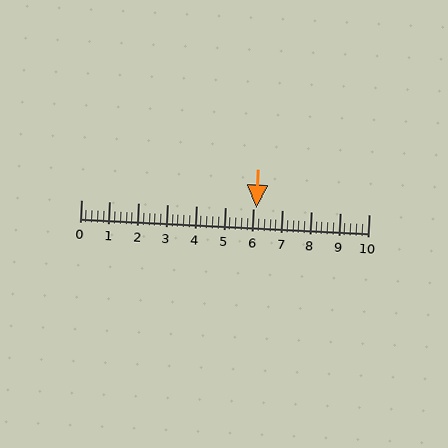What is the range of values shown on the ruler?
The ruler shows values from 0 to 10.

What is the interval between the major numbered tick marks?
The major tick marks are spaced 1 units apart.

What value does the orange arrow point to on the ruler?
The orange arrow points to approximately 6.1.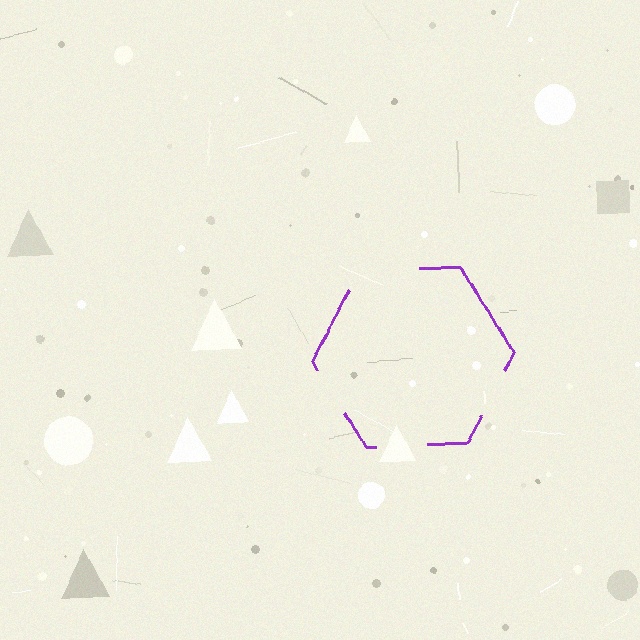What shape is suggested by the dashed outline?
The dashed outline suggests a hexagon.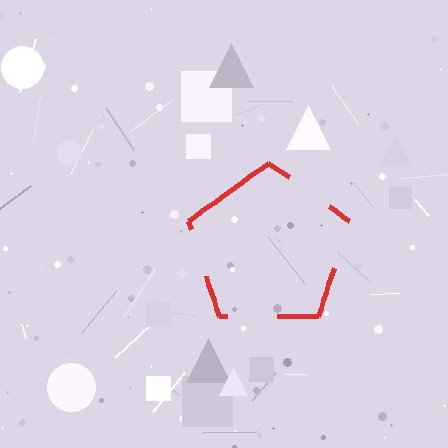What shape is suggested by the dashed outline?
The dashed outline suggests a pentagon.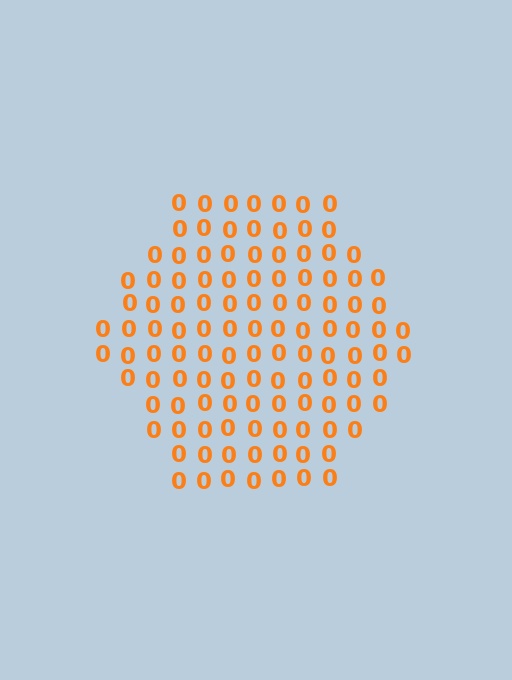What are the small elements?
The small elements are digit 0's.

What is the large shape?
The large shape is a hexagon.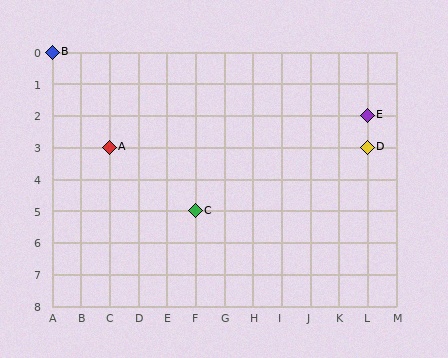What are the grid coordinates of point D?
Point D is at grid coordinates (L, 3).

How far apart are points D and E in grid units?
Points D and E are 1 row apart.